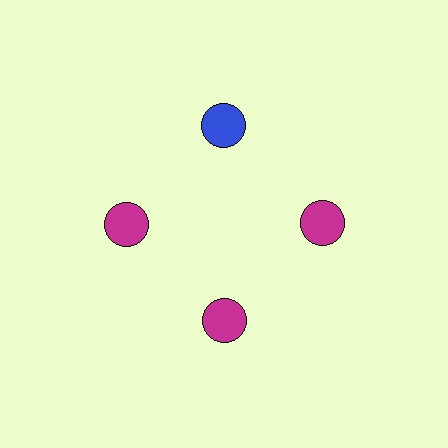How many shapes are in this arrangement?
There are 4 shapes arranged in a ring pattern.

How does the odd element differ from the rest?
It has a different color: blue instead of magenta.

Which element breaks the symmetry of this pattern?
The blue circle at roughly the 12 o'clock position breaks the symmetry. All other shapes are magenta circles.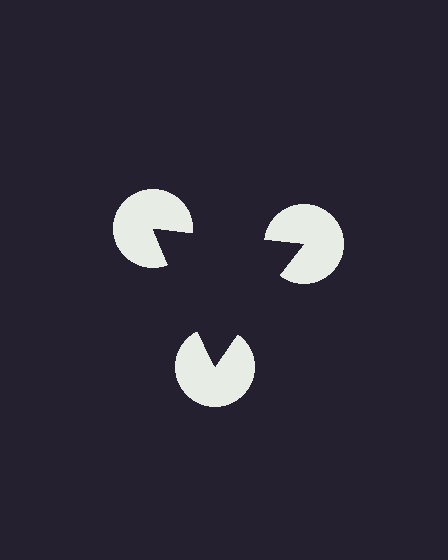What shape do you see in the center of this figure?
An illusory triangle — its edges are inferred from the aligned wedge cuts in the pac-man discs, not physically drawn.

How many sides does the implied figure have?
3 sides.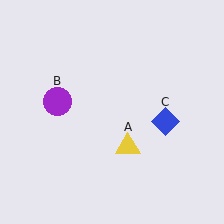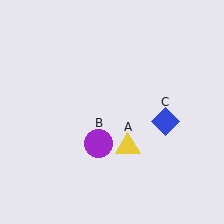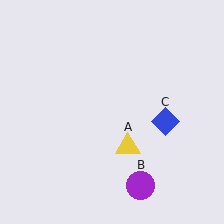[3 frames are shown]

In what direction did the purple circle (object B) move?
The purple circle (object B) moved down and to the right.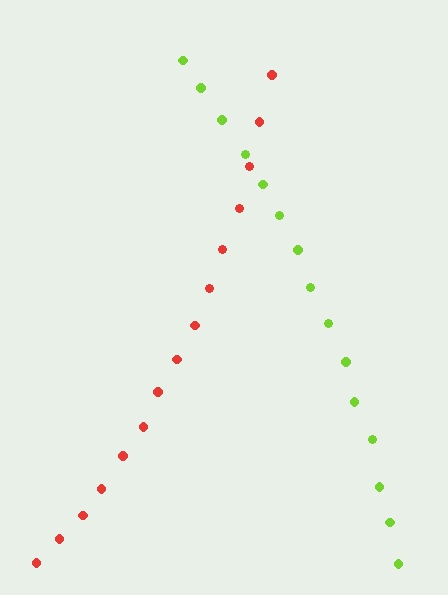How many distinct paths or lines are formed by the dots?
There are 2 distinct paths.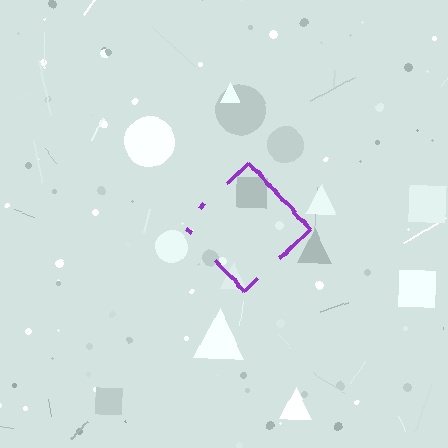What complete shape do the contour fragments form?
The contour fragments form a diamond.